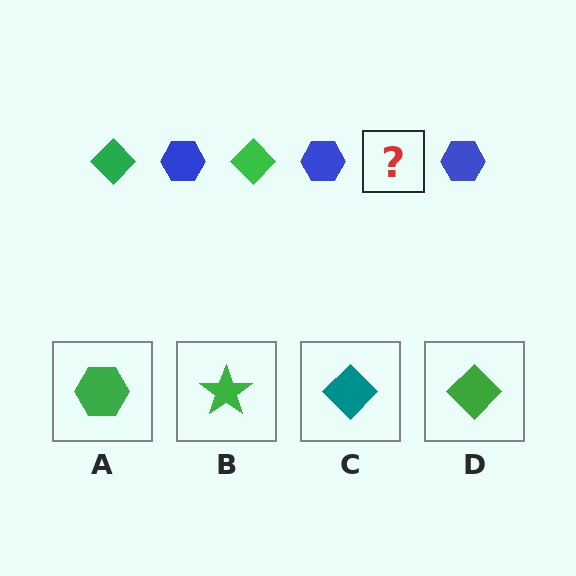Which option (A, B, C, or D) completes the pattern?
D.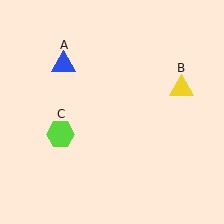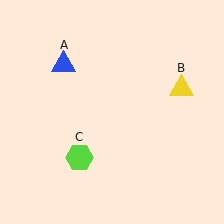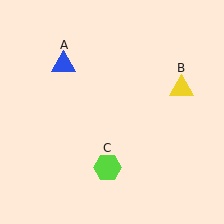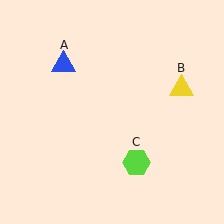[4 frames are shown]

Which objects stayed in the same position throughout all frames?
Blue triangle (object A) and yellow triangle (object B) remained stationary.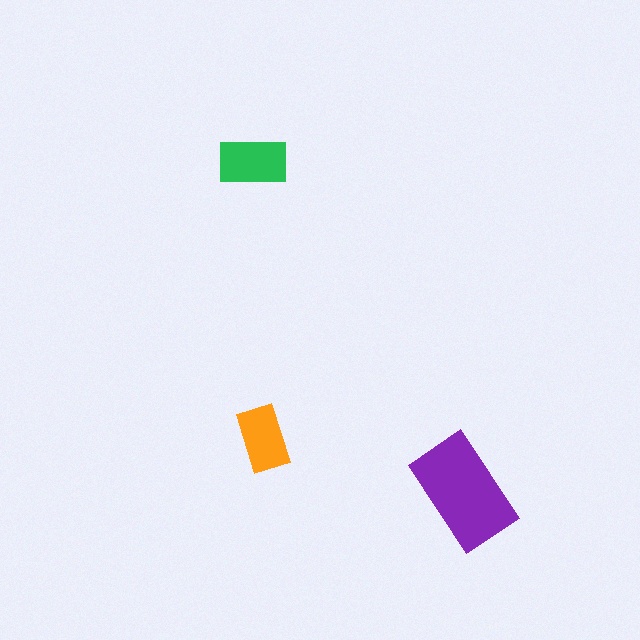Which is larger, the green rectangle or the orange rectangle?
The green one.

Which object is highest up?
The green rectangle is topmost.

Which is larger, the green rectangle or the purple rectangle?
The purple one.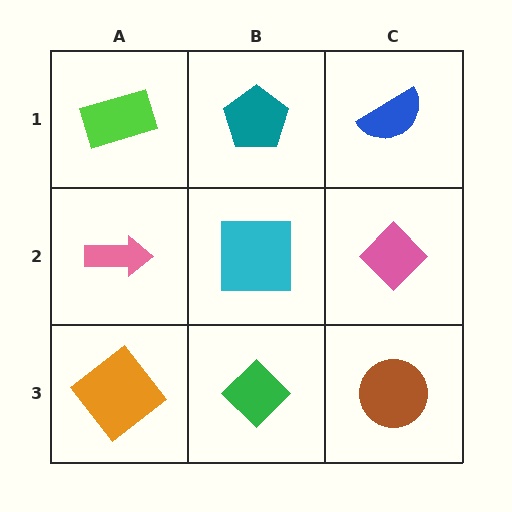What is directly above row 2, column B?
A teal pentagon.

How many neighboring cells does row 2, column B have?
4.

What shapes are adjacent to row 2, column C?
A blue semicircle (row 1, column C), a brown circle (row 3, column C), a cyan square (row 2, column B).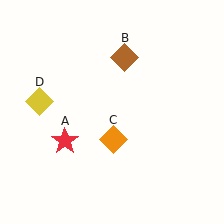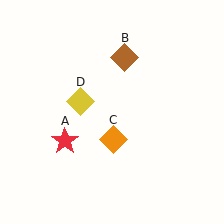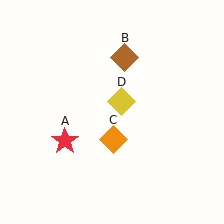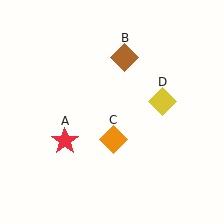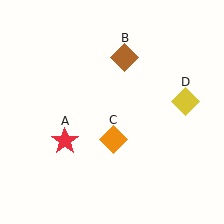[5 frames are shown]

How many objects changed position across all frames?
1 object changed position: yellow diamond (object D).